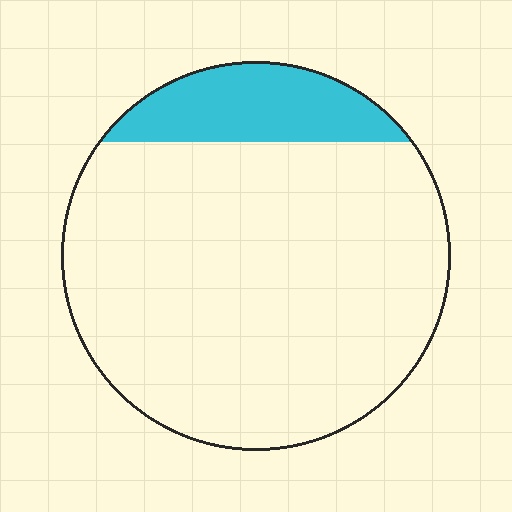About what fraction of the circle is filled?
About one sixth (1/6).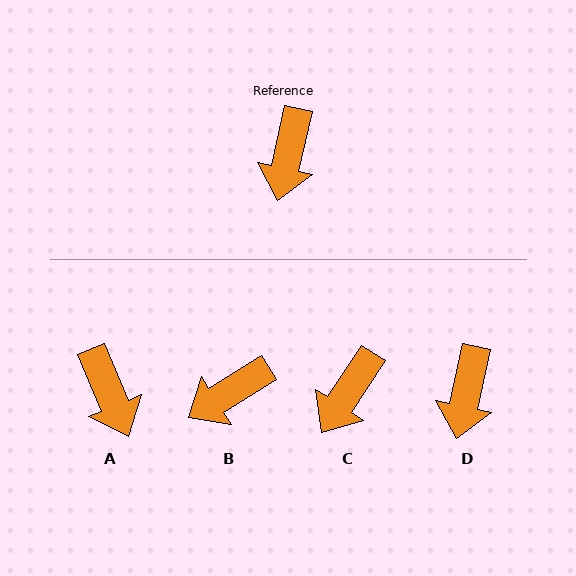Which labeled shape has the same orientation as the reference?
D.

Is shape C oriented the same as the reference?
No, it is off by about 21 degrees.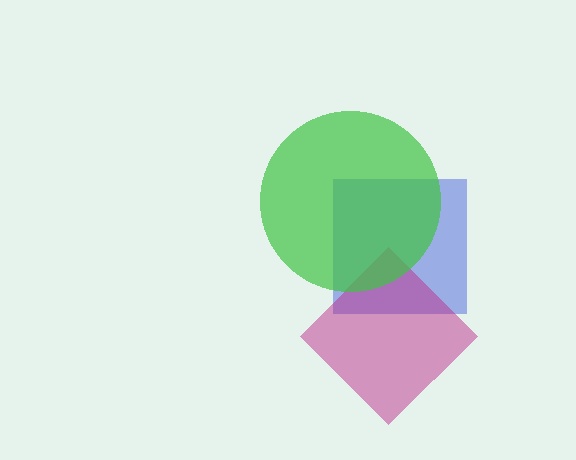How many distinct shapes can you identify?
There are 3 distinct shapes: a blue square, a magenta diamond, a green circle.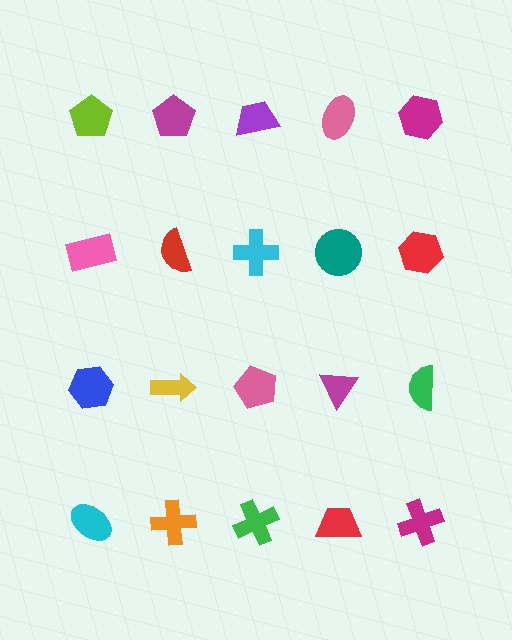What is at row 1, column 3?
A purple trapezoid.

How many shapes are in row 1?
5 shapes.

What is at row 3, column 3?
A pink pentagon.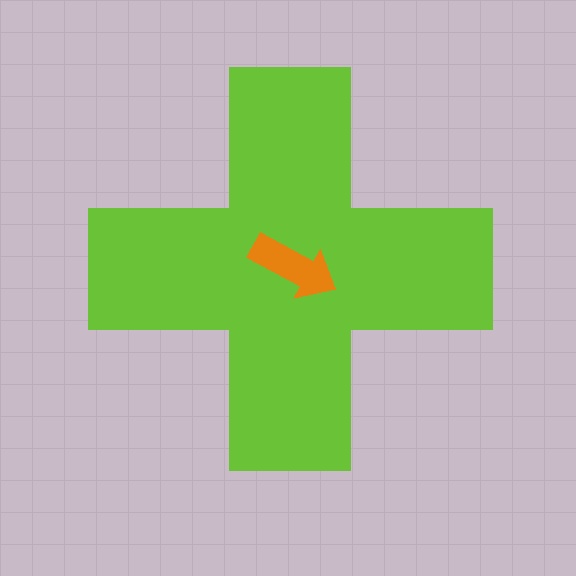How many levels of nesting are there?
2.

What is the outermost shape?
The lime cross.